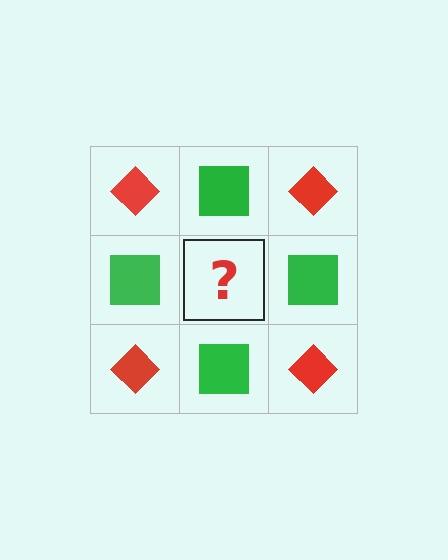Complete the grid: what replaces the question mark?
The question mark should be replaced with a red diamond.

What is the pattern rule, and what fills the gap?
The rule is that it alternates red diamond and green square in a checkerboard pattern. The gap should be filled with a red diamond.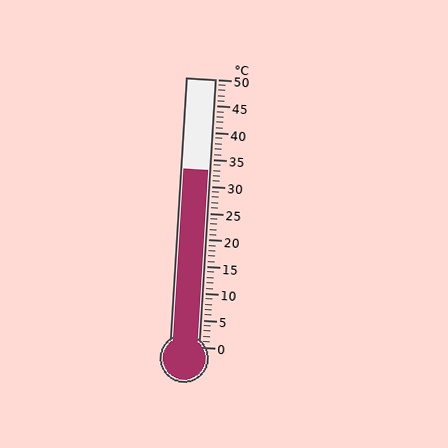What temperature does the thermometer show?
The thermometer shows approximately 33°C.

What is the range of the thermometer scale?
The thermometer scale ranges from 0°C to 50°C.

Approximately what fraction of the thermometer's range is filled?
The thermometer is filled to approximately 65% of its range.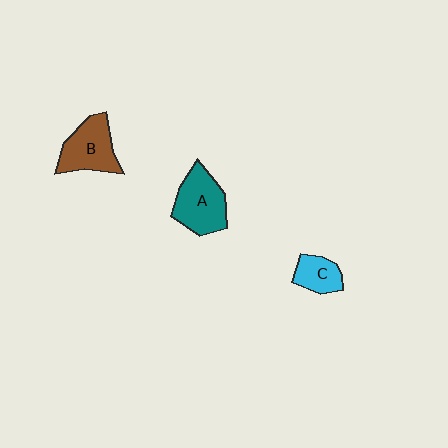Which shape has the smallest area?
Shape C (cyan).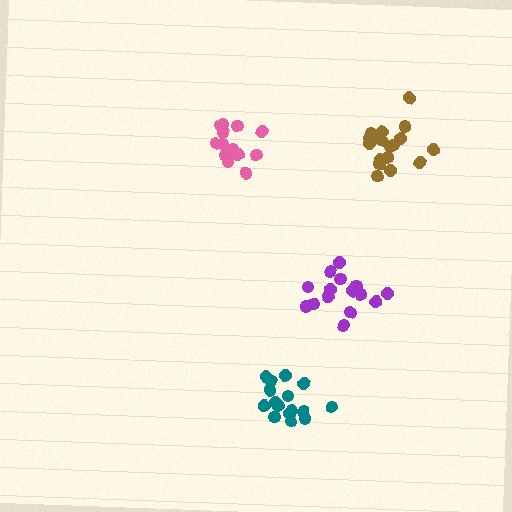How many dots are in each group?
Group 1: 15 dots, Group 2: 16 dots, Group 3: 14 dots, Group 4: 19 dots (64 total).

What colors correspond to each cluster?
The clusters are colored: purple, teal, pink, brown.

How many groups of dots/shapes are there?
There are 4 groups.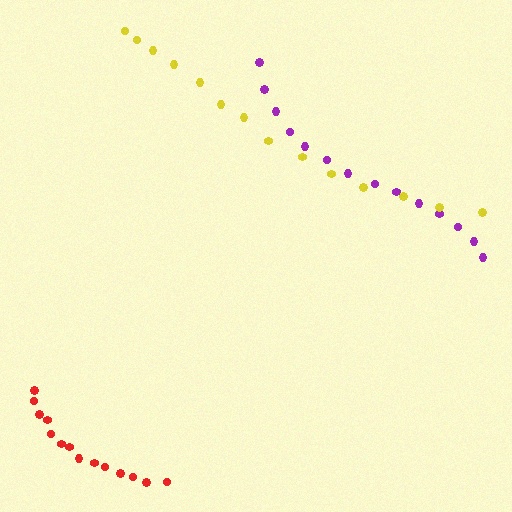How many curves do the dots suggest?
There are 3 distinct paths.